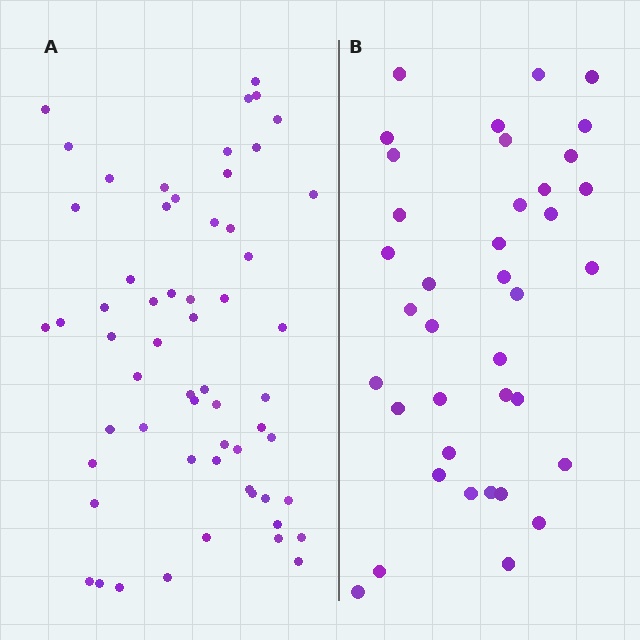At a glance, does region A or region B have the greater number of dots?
Region A (the left region) has more dots.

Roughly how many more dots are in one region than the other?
Region A has approximately 20 more dots than region B.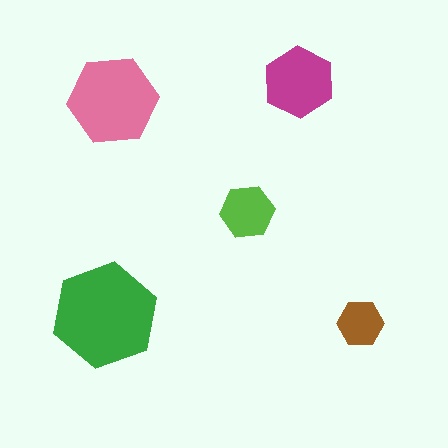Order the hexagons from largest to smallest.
the green one, the pink one, the magenta one, the lime one, the brown one.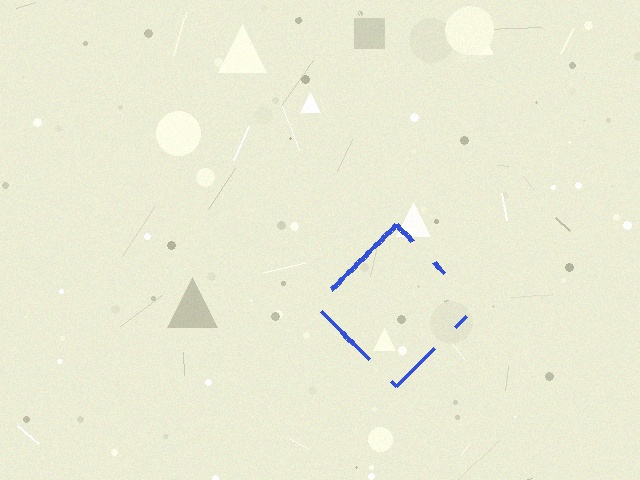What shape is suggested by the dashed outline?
The dashed outline suggests a diamond.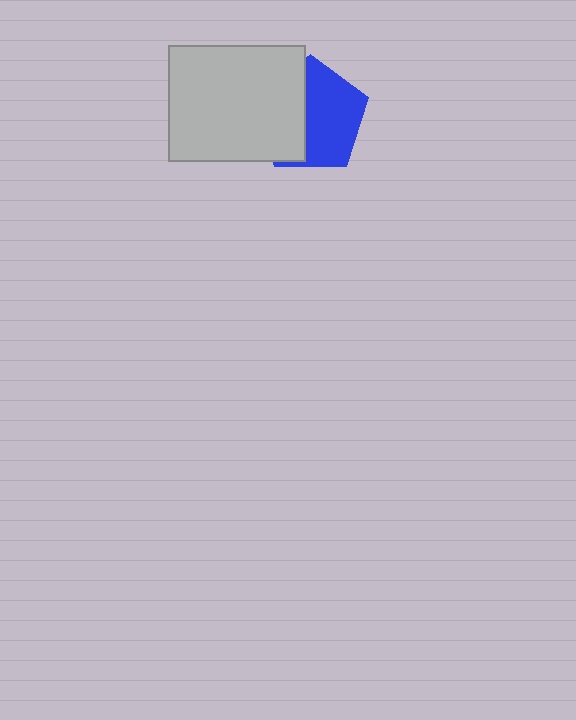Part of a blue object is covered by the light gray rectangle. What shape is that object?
It is a pentagon.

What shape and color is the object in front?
The object in front is a light gray rectangle.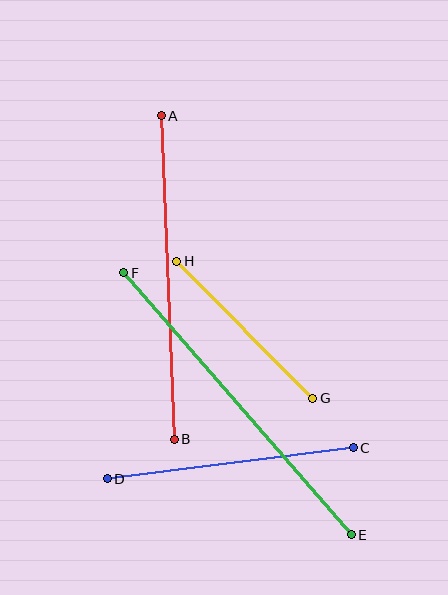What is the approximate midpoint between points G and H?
The midpoint is at approximately (245, 330) pixels.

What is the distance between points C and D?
The distance is approximately 248 pixels.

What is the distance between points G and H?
The distance is approximately 193 pixels.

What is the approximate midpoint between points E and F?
The midpoint is at approximately (237, 404) pixels.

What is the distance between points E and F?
The distance is approximately 347 pixels.